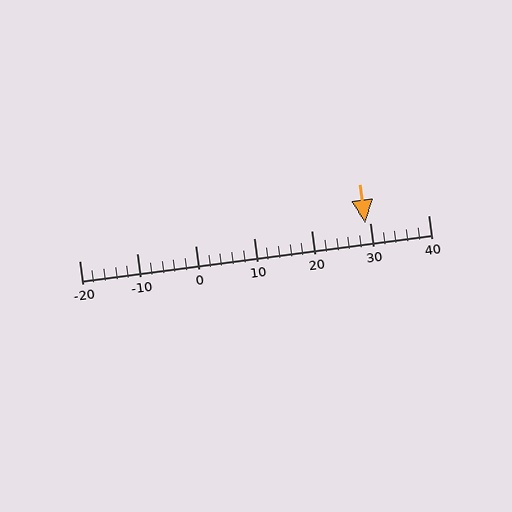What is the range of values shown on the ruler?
The ruler shows values from -20 to 40.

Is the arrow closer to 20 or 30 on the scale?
The arrow is closer to 30.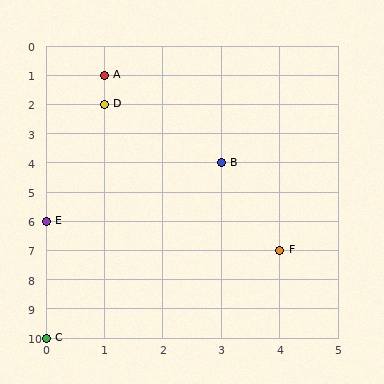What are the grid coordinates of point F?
Point F is at grid coordinates (4, 7).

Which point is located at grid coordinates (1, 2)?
Point D is at (1, 2).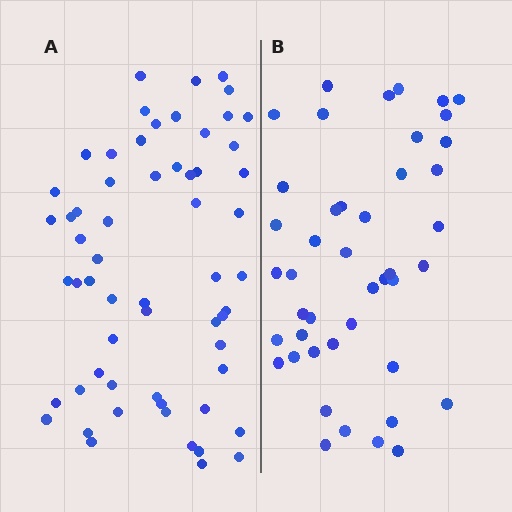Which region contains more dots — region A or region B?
Region A (the left region) has more dots.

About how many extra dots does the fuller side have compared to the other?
Region A has approximately 15 more dots than region B.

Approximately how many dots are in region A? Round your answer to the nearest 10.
About 60 dots.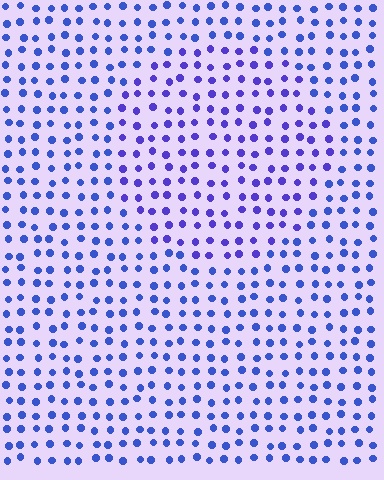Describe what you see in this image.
The image is filled with small blue elements in a uniform arrangement. A circle-shaped region is visible where the elements are tinted to a slightly different hue, forming a subtle color boundary.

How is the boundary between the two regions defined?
The boundary is defined purely by a slight shift in hue (about 22 degrees). Spacing, size, and orientation are identical on both sides.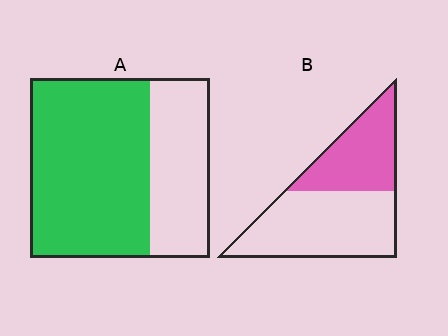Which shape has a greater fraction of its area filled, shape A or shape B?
Shape A.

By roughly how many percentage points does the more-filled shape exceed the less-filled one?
By roughly 25 percentage points (A over B).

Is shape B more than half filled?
No.